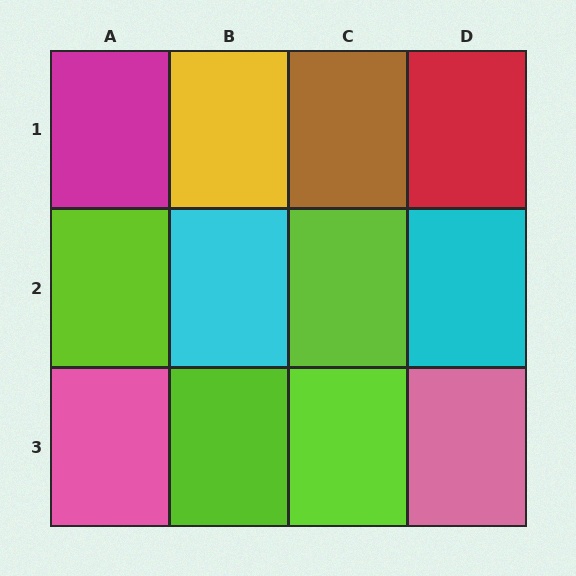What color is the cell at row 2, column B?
Cyan.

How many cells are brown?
1 cell is brown.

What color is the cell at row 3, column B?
Lime.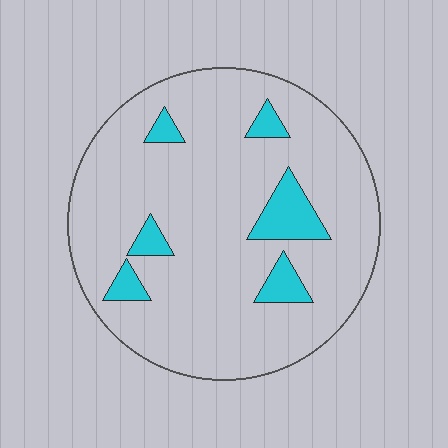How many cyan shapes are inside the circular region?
6.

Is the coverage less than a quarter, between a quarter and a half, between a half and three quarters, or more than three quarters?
Less than a quarter.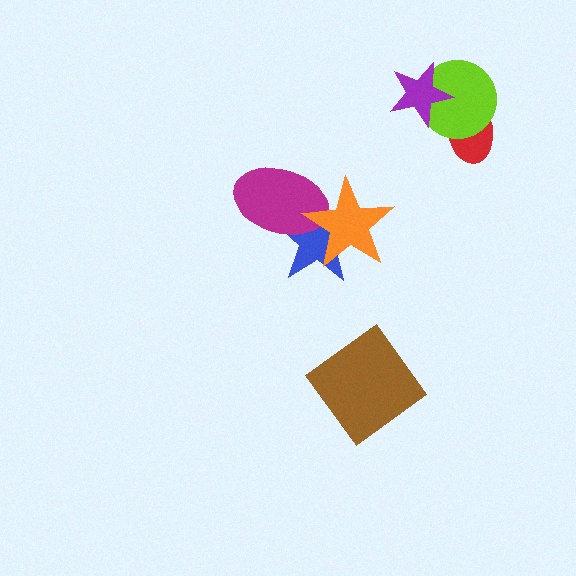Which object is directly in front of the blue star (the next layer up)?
The magenta ellipse is directly in front of the blue star.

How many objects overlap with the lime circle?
2 objects overlap with the lime circle.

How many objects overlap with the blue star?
2 objects overlap with the blue star.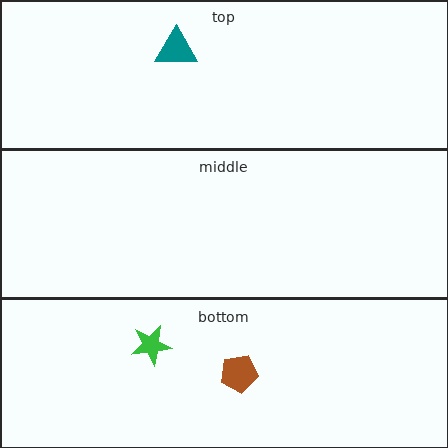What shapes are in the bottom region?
The green star, the brown pentagon.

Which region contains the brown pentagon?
The bottom region.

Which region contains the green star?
The bottom region.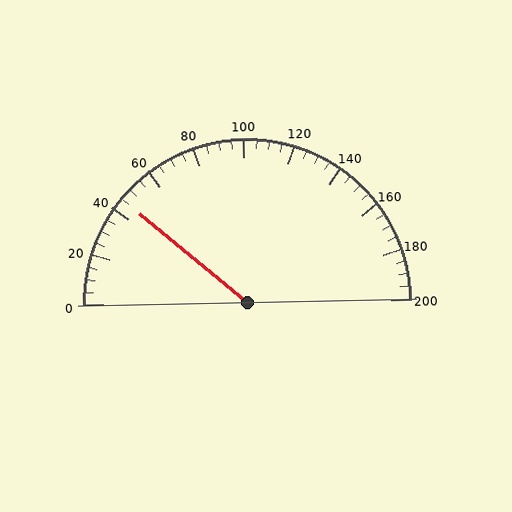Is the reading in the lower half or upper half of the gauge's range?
The reading is in the lower half of the range (0 to 200).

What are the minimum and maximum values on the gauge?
The gauge ranges from 0 to 200.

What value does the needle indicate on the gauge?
The needle indicates approximately 45.